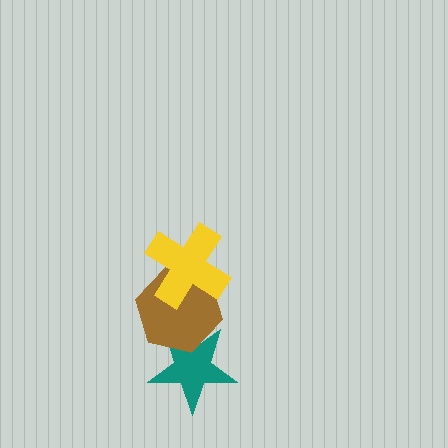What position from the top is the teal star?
The teal star is 3rd from the top.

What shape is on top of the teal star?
The brown hexagon is on top of the teal star.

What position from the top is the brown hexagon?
The brown hexagon is 2nd from the top.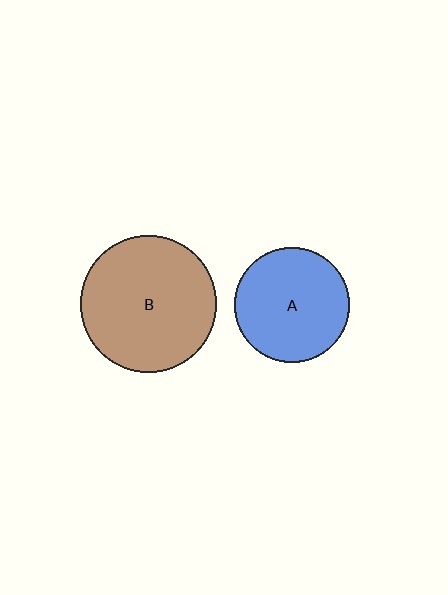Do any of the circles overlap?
No, none of the circles overlap.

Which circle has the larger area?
Circle B (brown).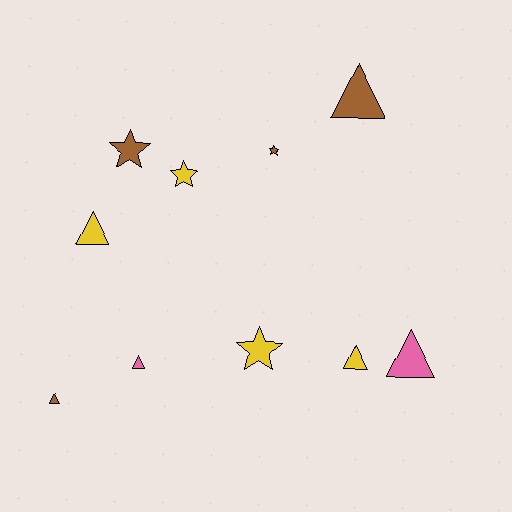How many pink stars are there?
There are no pink stars.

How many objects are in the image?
There are 10 objects.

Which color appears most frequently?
Yellow, with 4 objects.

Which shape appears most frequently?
Triangle, with 6 objects.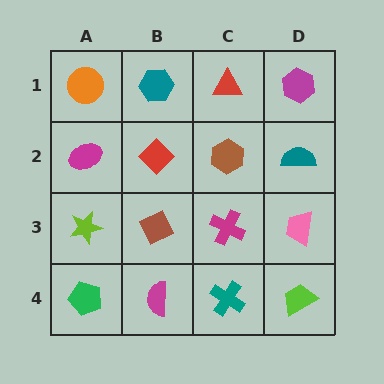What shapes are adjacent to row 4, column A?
A lime star (row 3, column A), a magenta semicircle (row 4, column B).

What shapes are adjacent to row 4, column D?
A pink trapezoid (row 3, column D), a teal cross (row 4, column C).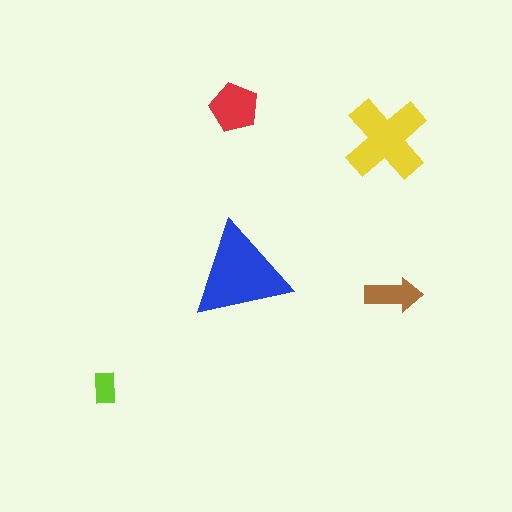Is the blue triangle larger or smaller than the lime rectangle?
Larger.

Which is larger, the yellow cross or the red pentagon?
The yellow cross.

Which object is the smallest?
The lime rectangle.